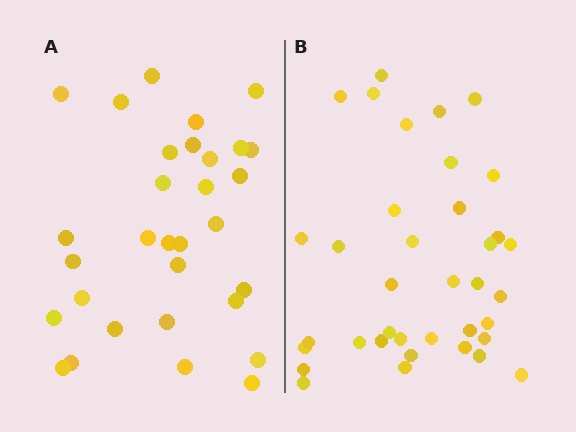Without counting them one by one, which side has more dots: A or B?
Region B (the right region) has more dots.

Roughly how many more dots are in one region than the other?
Region B has about 6 more dots than region A.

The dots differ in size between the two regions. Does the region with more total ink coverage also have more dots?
No. Region A has more total ink coverage because its dots are larger, but region B actually contains more individual dots. Total area can be misleading — the number of items is what matters here.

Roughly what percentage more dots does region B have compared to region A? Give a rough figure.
About 20% more.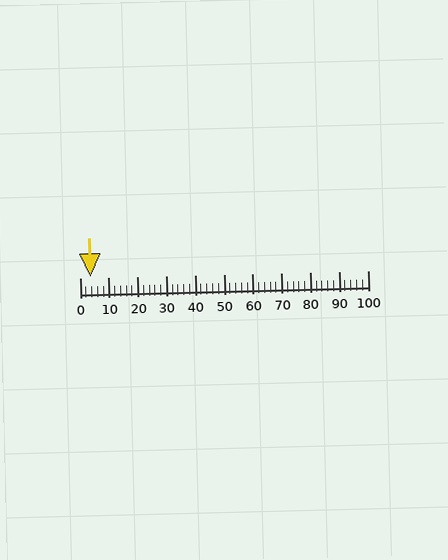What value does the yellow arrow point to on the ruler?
The yellow arrow points to approximately 4.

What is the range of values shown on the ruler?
The ruler shows values from 0 to 100.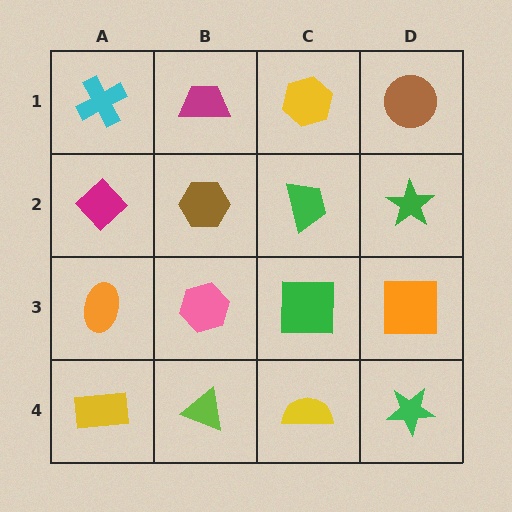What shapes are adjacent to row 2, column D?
A brown circle (row 1, column D), an orange square (row 3, column D), a green trapezoid (row 2, column C).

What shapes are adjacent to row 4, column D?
An orange square (row 3, column D), a yellow semicircle (row 4, column C).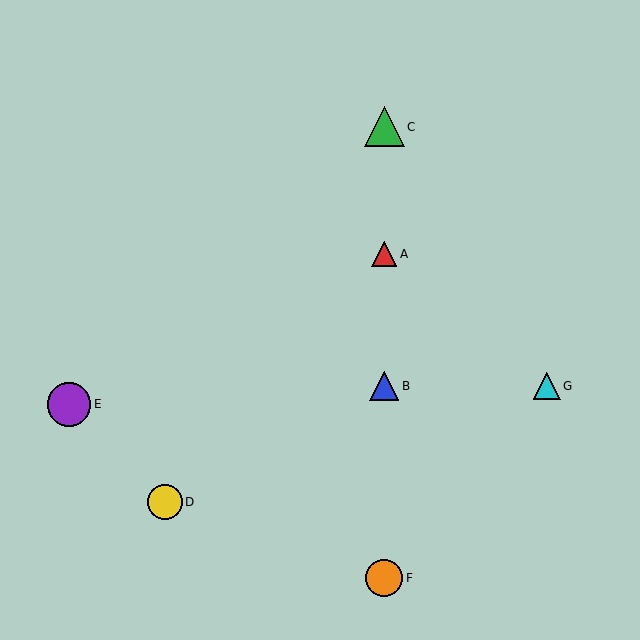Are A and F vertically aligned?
Yes, both are at x≈384.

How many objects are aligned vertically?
4 objects (A, B, C, F) are aligned vertically.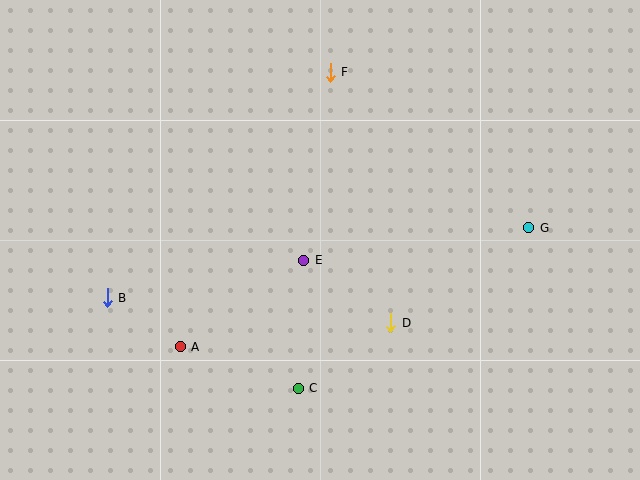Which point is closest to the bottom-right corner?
Point G is closest to the bottom-right corner.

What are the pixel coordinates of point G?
Point G is at (529, 228).